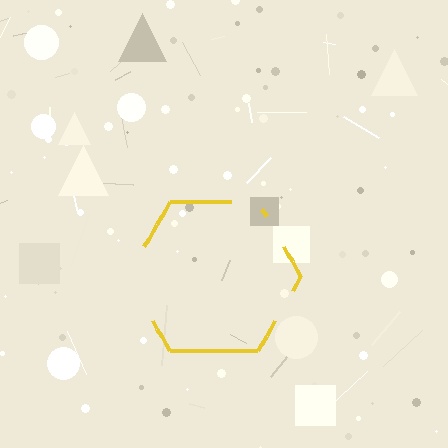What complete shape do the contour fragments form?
The contour fragments form a hexagon.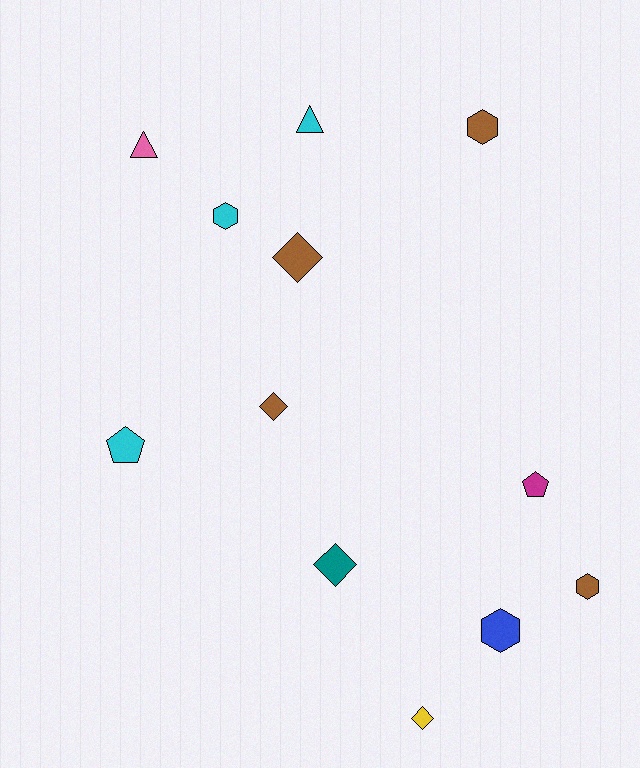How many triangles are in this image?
There are 2 triangles.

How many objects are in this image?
There are 12 objects.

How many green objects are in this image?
There are no green objects.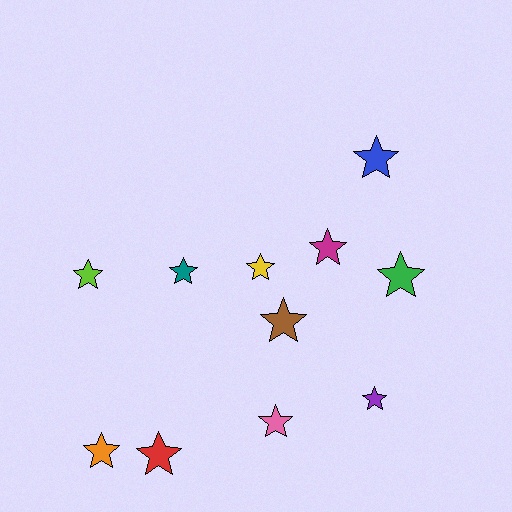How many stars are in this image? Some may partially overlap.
There are 11 stars.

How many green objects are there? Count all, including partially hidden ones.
There is 1 green object.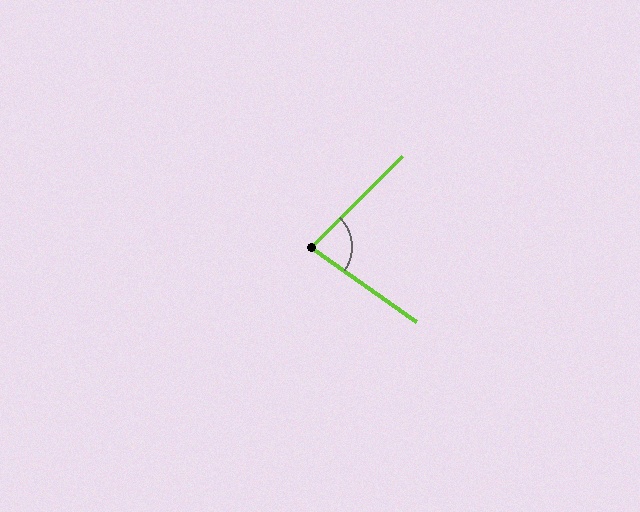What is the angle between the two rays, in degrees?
Approximately 80 degrees.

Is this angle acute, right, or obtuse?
It is acute.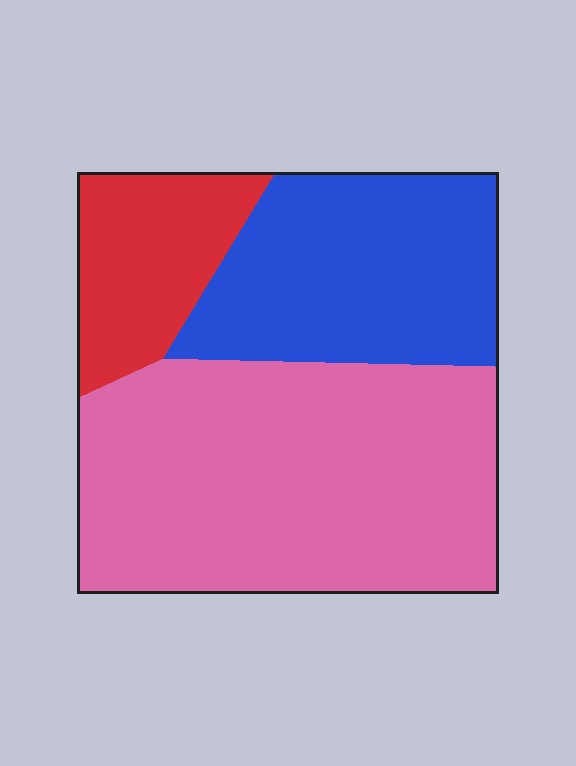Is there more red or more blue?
Blue.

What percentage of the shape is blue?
Blue covers 30% of the shape.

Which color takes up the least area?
Red, at roughly 15%.